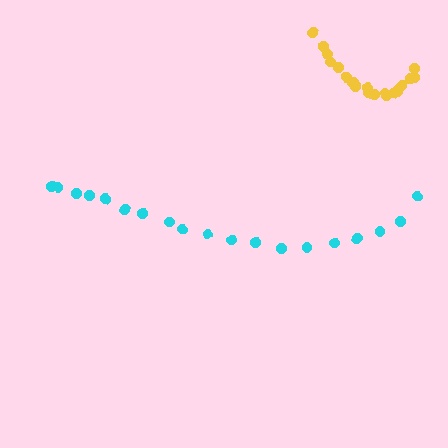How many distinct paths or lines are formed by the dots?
There are 2 distinct paths.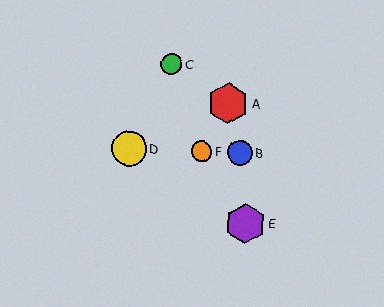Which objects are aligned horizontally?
Objects B, D, F are aligned horizontally.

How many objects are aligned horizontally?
3 objects (B, D, F) are aligned horizontally.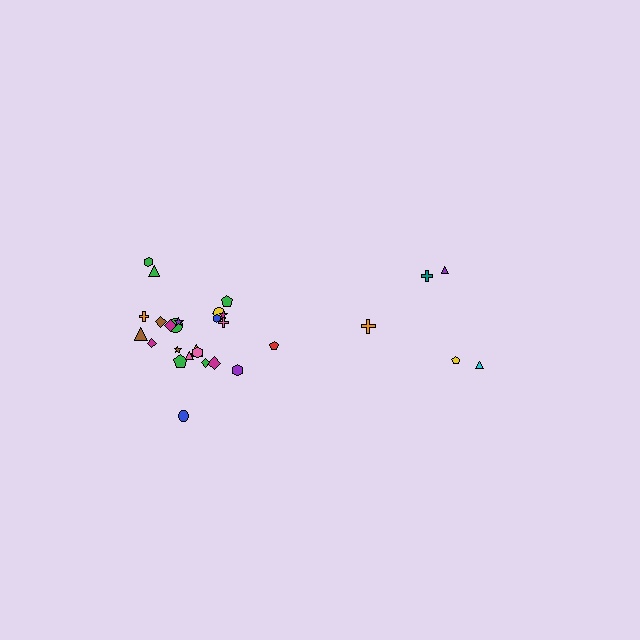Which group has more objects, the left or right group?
The left group.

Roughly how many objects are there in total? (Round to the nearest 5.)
Roughly 30 objects in total.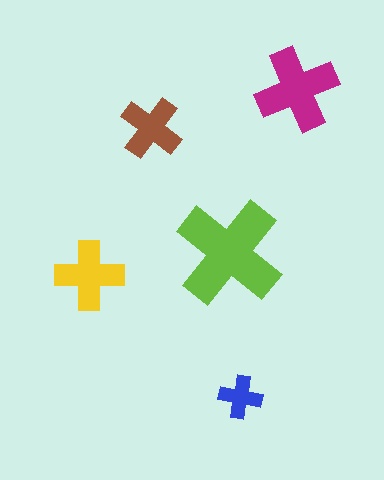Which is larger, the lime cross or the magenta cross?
The lime one.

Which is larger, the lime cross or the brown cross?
The lime one.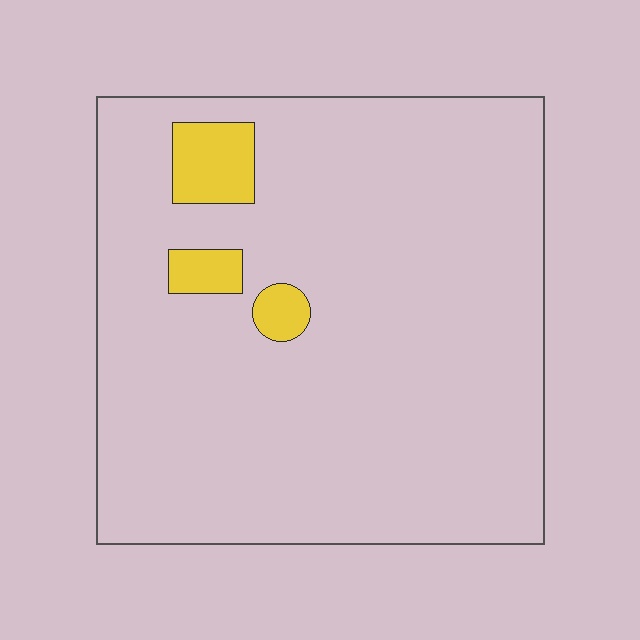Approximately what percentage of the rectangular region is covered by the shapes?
Approximately 5%.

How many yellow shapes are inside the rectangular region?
3.